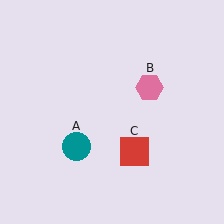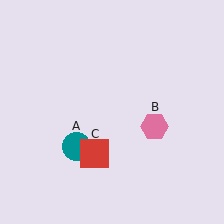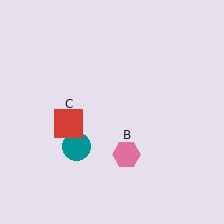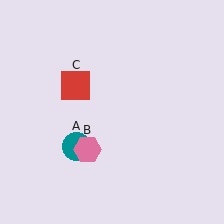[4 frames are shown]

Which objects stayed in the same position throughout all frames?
Teal circle (object A) remained stationary.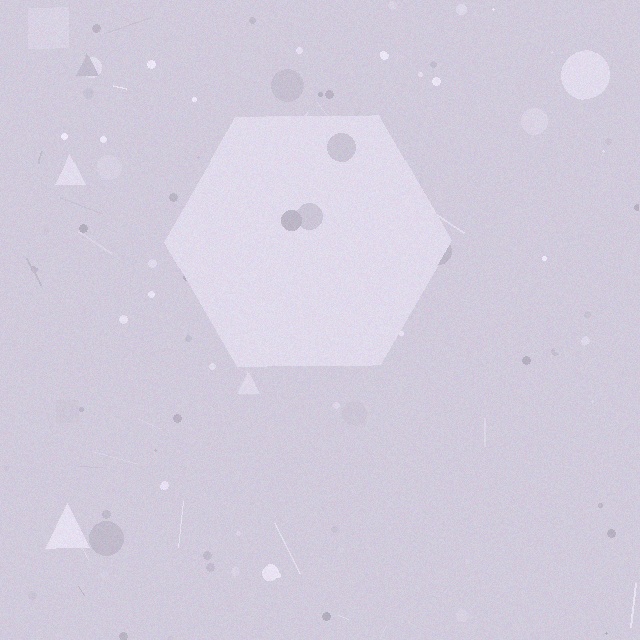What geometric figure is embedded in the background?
A hexagon is embedded in the background.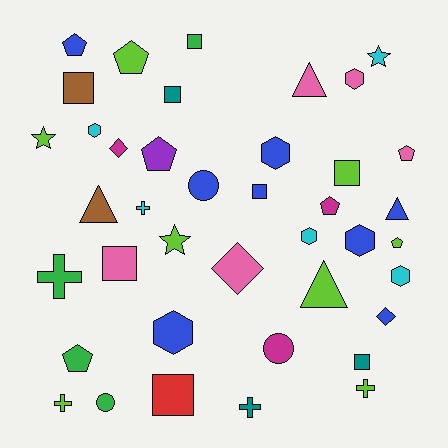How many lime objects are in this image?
There are 8 lime objects.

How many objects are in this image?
There are 40 objects.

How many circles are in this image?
There are 3 circles.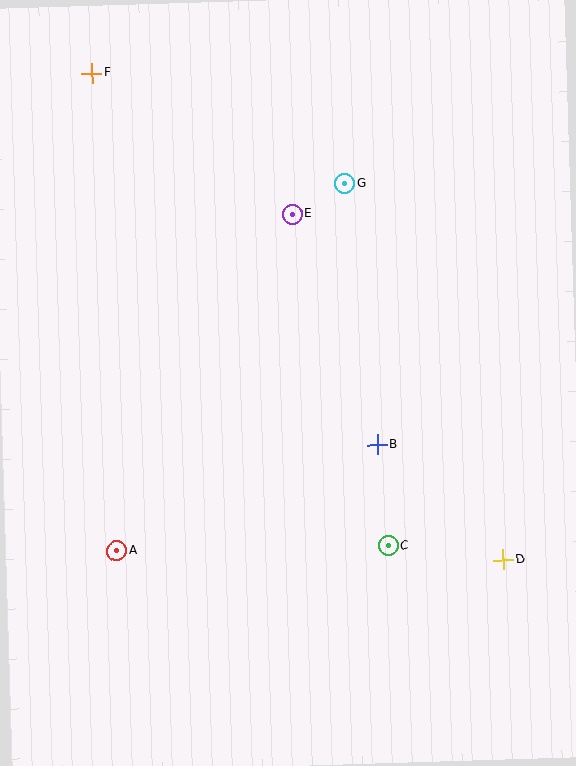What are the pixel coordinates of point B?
Point B is at (377, 444).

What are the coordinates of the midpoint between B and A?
The midpoint between B and A is at (247, 498).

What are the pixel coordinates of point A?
Point A is at (117, 551).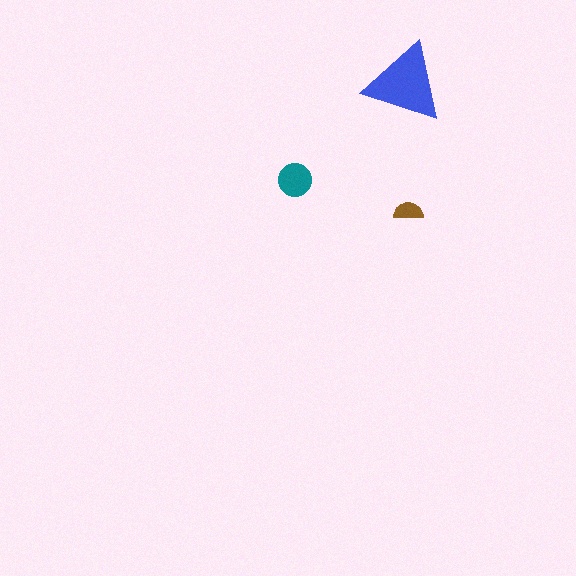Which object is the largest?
The blue triangle.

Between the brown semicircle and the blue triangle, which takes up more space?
The blue triangle.